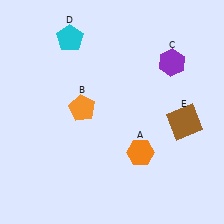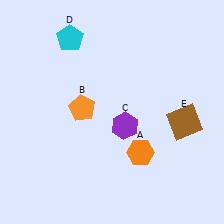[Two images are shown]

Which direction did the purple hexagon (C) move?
The purple hexagon (C) moved down.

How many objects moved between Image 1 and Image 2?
1 object moved between the two images.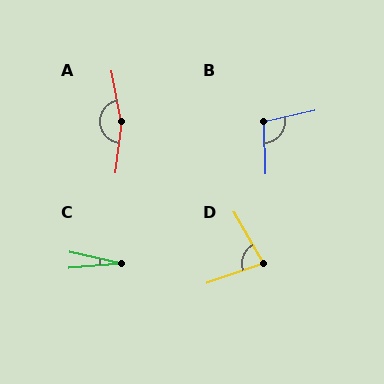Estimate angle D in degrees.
Approximately 79 degrees.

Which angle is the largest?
A, at approximately 163 degrees.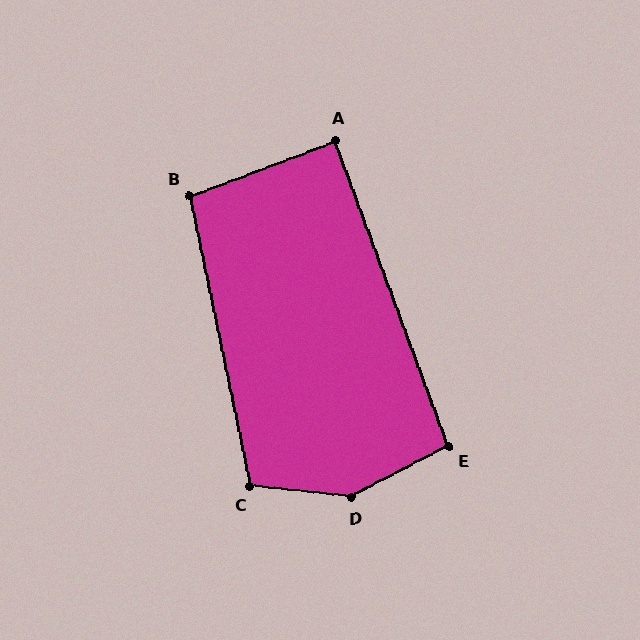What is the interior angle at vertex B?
Approximately 99 degrees (obtuse).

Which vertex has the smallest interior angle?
A, at approximately 90 degrees.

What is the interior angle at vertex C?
Approximately 108 degrees (obtuse).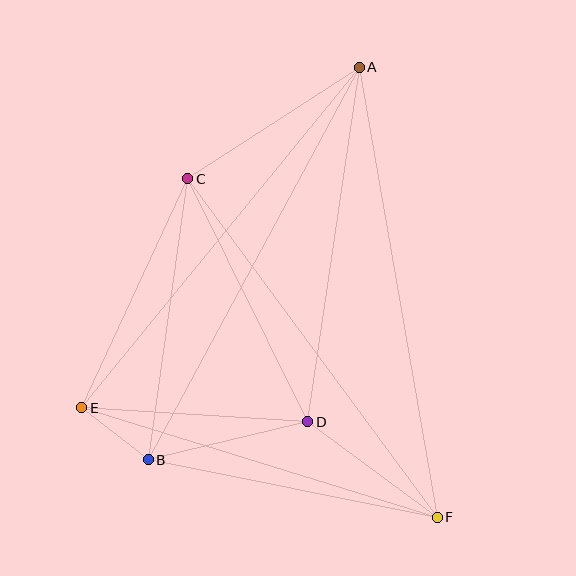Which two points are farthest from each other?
Points A and F are farthest from each other.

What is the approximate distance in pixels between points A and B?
The distance between A and B is approximately 446 pixels.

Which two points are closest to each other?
Points B and E are closest to each other.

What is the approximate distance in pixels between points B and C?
The distance between B and C is approximately 284 pixels.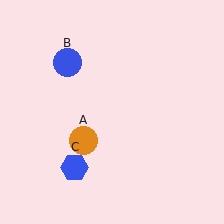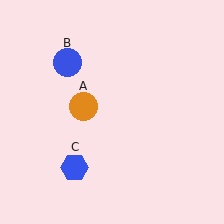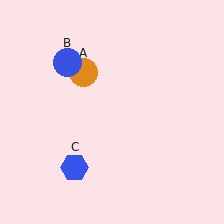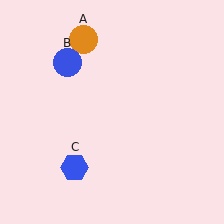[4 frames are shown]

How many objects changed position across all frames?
1 object changed position: orange circle (object A).